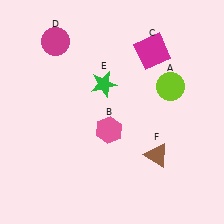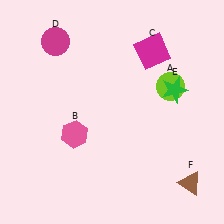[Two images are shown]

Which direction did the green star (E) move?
The green star (E) moved right.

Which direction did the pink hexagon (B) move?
The pink hexagon (B) moved left.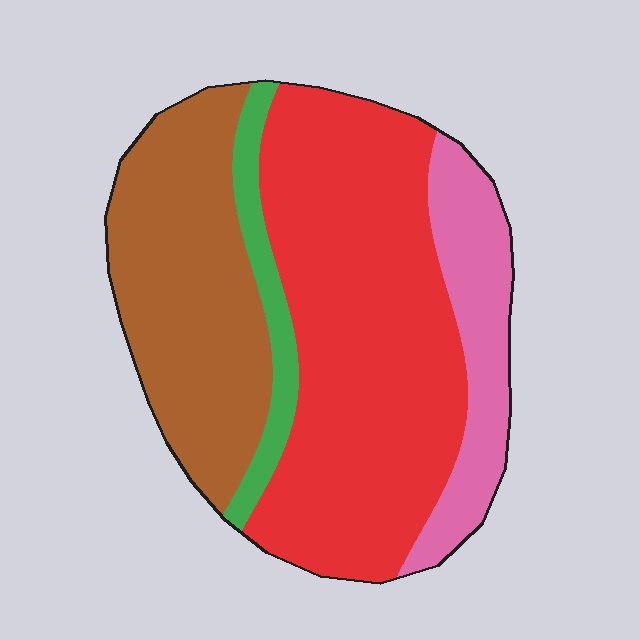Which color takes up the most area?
Red, at roughly 50%.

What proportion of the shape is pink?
Pink takes up about one sixth (1/6) of the shape.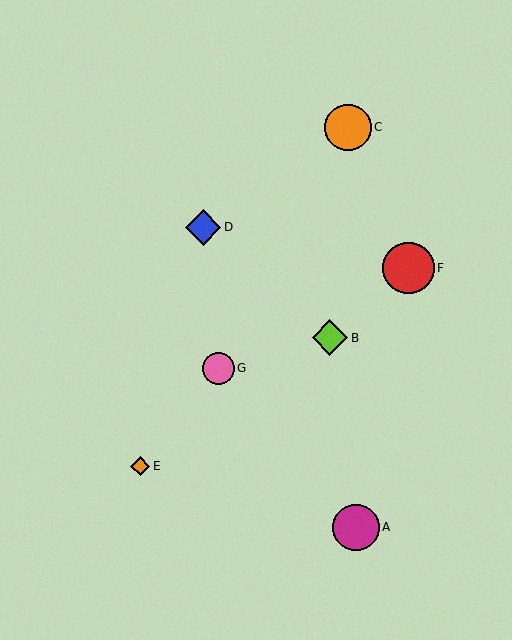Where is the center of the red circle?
The center of the red circle is at (408, 268).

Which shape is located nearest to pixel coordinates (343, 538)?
The magenta circle (labeled A) at (356, 527) is nearest to that location.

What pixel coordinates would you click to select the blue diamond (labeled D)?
Click at (203, 227) to select the blue diamond D.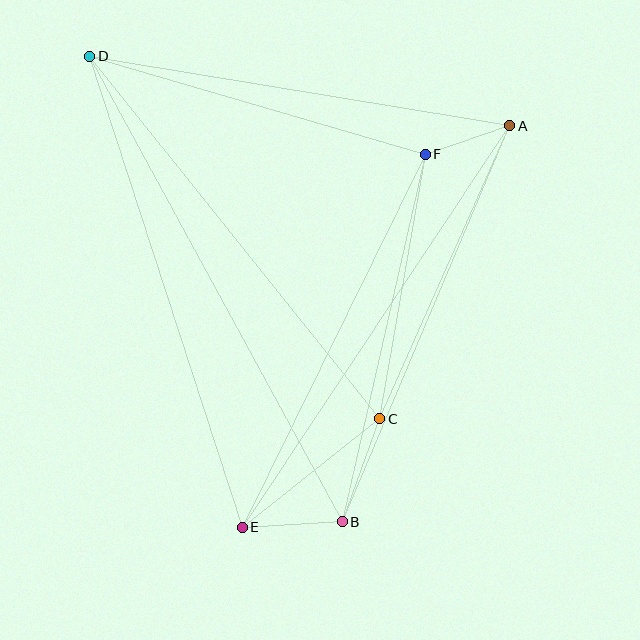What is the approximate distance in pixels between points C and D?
The distance between C and D is approximately 464 pixels.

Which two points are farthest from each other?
Points B and D are farthest from each other.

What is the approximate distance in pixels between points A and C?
The distance between A and C is approximately 321 pixels.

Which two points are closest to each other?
Points A and F are closest to each other.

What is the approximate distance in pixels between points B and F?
The distance between B and F is approximately 377 pixels.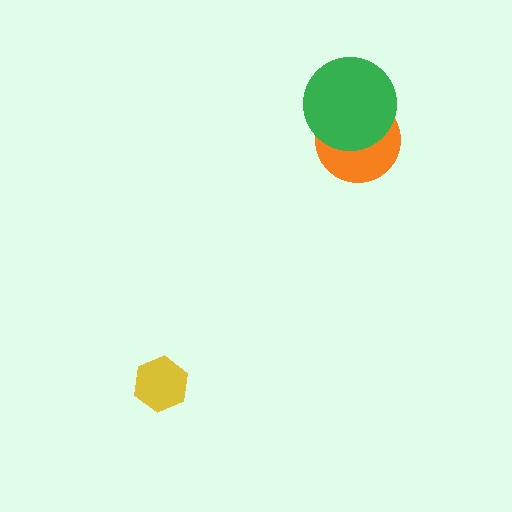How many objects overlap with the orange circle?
1 object overlaps with the orange circle.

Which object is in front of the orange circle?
The green circle is in front of the orange circle.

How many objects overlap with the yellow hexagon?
0 objects overlap with the yellow hexagon.